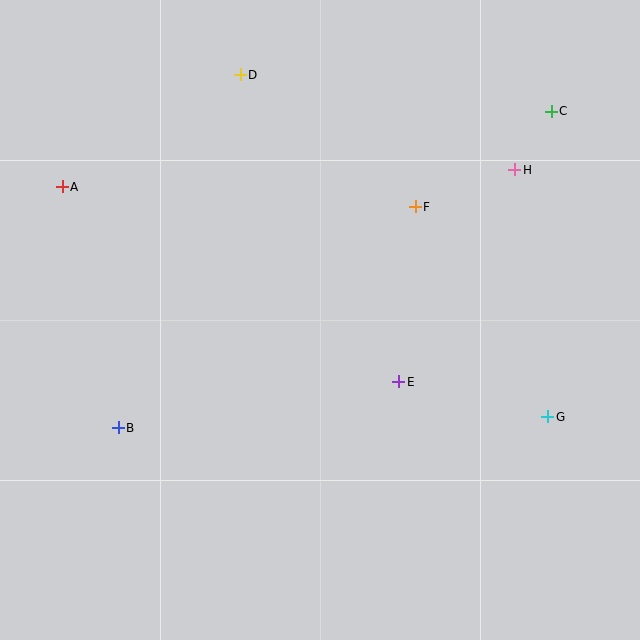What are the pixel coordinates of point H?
Point H is at (515, 170).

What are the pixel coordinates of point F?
Point F is at (415, 207).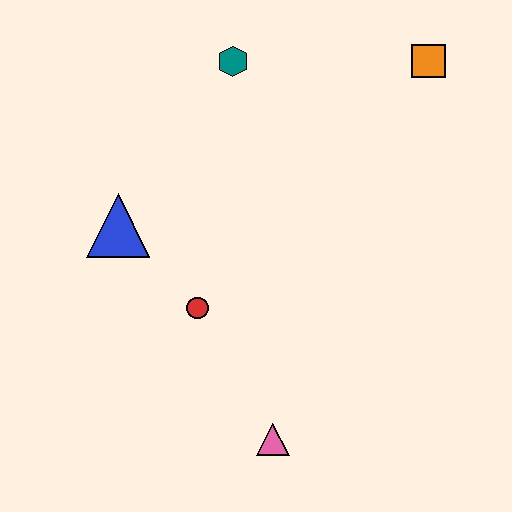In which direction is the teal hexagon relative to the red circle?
The teal hexagon is above the red circle.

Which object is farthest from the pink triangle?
The orange square is farthest from the pink triangle.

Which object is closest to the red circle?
The blue triangle is closest to the red circle.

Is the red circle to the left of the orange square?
Yes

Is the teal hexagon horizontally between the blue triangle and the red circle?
No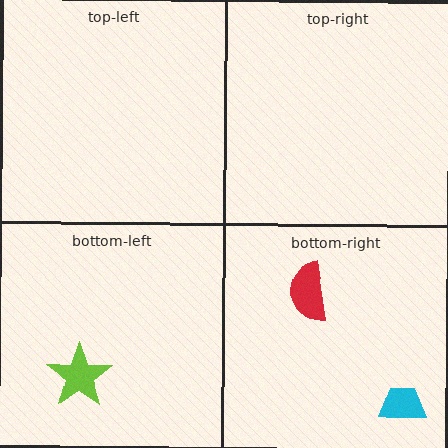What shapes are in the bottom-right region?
The cyan trapezoid, the red semicircle.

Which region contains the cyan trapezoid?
The bottom-right region.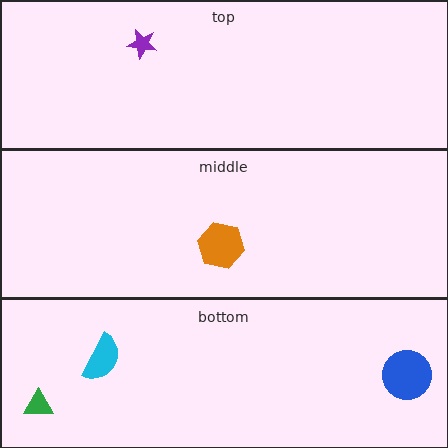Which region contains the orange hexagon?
The middle region.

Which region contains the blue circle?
The bottom region.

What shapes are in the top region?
The purple star.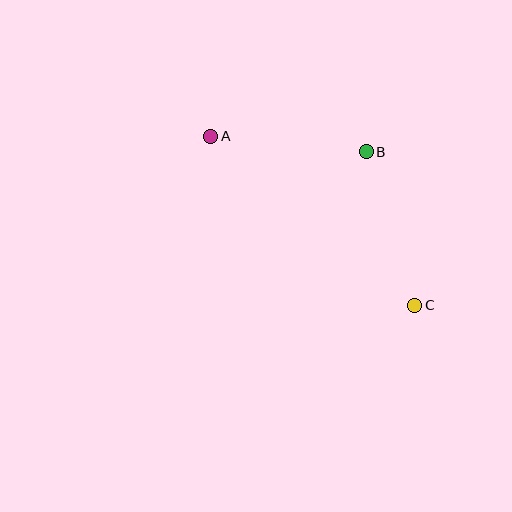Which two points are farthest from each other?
Points A and C are farthest from each other.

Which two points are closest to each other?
Points A and B are closest to each other.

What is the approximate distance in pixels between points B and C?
The distance between B and C is approximately 161 pixels.